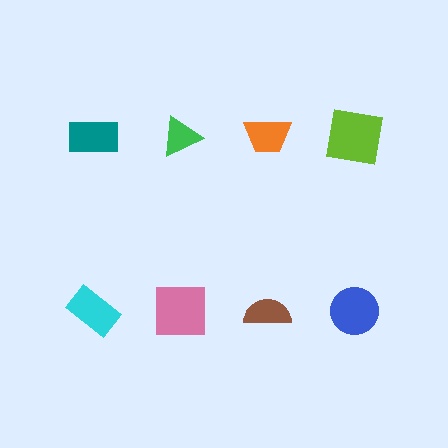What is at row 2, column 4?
A blue circle.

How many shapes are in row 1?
4 shapes.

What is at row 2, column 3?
A brown semicircle.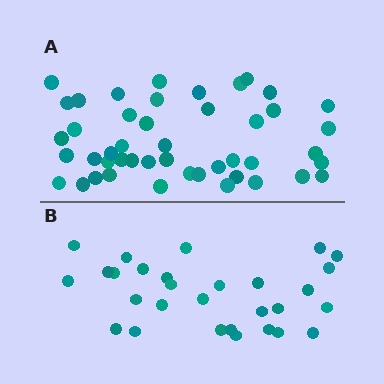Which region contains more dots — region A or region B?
Region A (the top region) has more dots.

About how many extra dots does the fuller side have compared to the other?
Region A has approximately 15 more dots than region B.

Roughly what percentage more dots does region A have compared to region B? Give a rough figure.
About 60% more.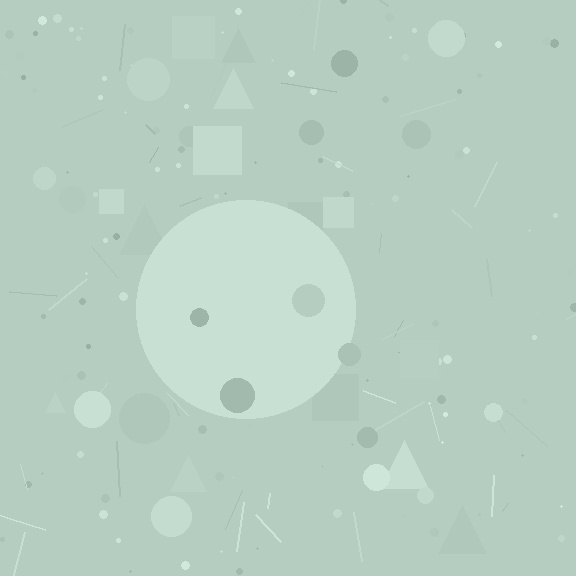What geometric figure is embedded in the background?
A circle is embedded in the background.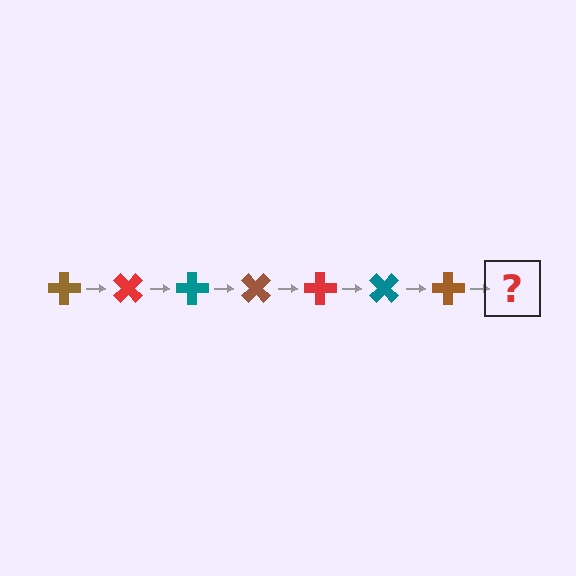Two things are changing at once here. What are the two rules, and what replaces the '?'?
The two rules are that it rotates 45 degrees each step and the color cycles through brown, red, and teal. The '?' should be a red cross, rotated 315 degrees from the start.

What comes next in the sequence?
The next element should be a red cross, rotated 315 degrees from the start.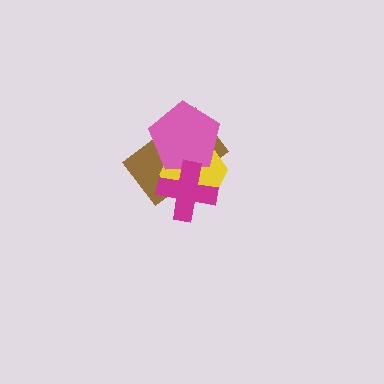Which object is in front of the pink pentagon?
The magenta cross is in front of the pink pentagon.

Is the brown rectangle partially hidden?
Yes, it is partially covered by another shape.